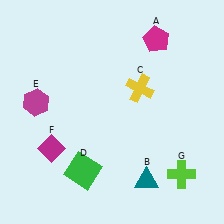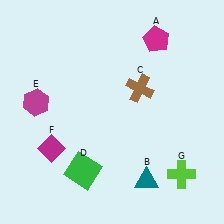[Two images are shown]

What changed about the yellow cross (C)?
In Image 1, C is yellow. In Image 2, it changed to brown.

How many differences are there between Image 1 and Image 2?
There is 1 difference between the two images.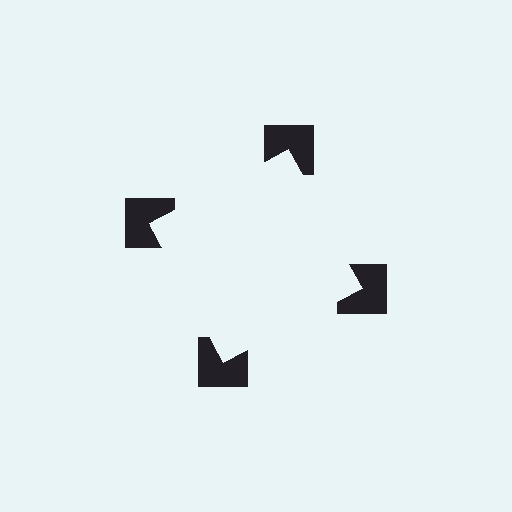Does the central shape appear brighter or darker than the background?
It typically appears slightly brighter than the background, even though no actual brightness change is drawn.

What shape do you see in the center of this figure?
An illusory square — its edges are inferred from the aligned wedge cuts in the notched squares, not physically drawn.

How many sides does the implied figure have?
4 sides.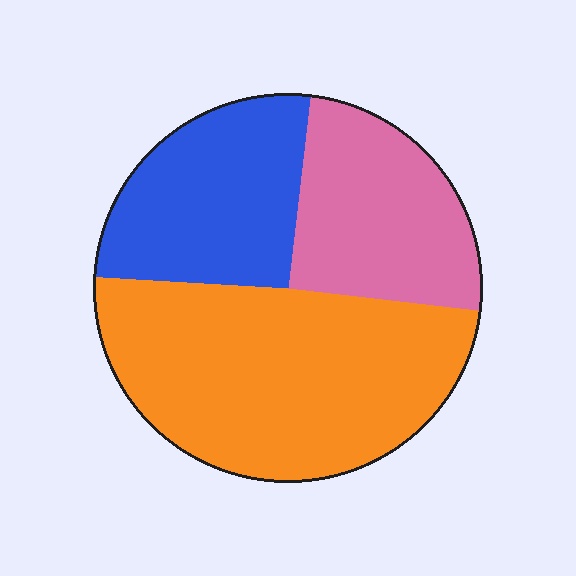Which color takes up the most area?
Orange, at roughly 50%.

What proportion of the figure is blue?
Blue covers 26% of the figure.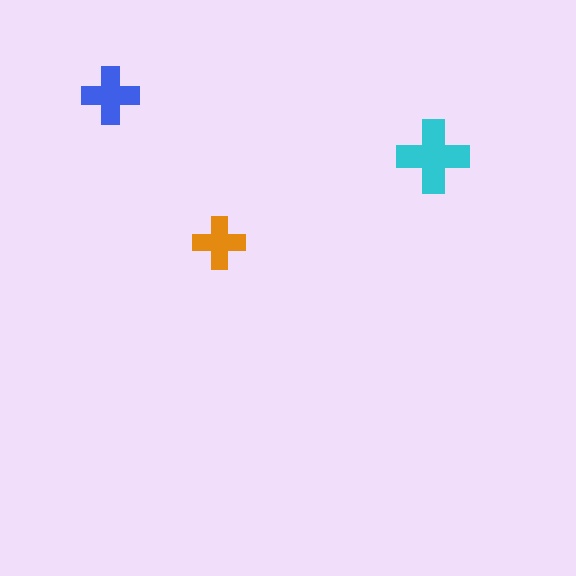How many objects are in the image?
There are 3 objects in the image.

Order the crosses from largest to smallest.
the cyan one, the blue one, the orange one.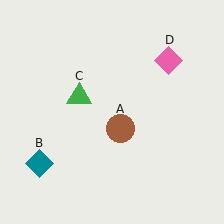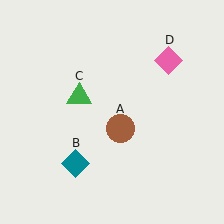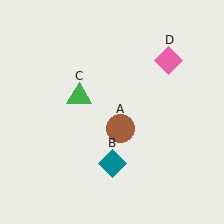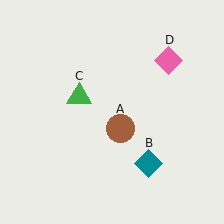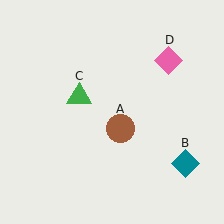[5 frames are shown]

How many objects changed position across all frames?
1 object changed position: teal diamond (object B).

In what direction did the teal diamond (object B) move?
The teal diamond (object B) moved right.